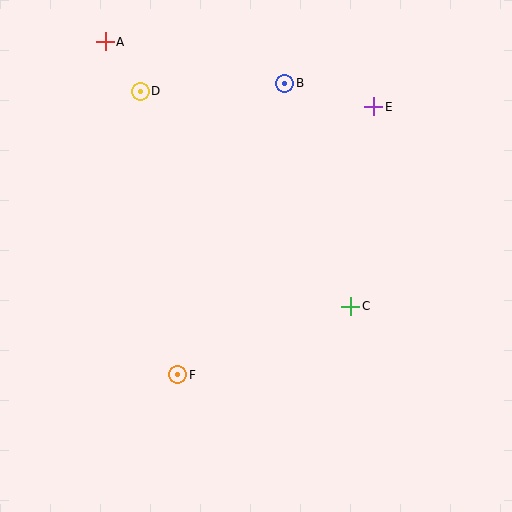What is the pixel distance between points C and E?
The distance between C and E is 201 pixels.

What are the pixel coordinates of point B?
Point B is at (285, 83).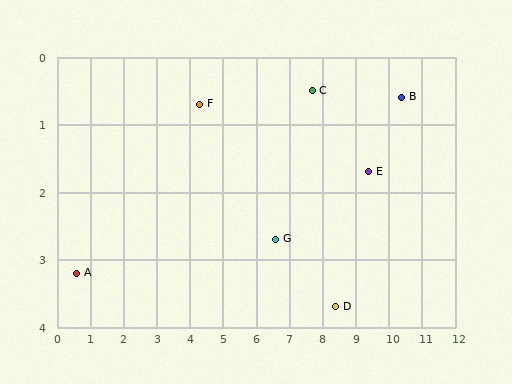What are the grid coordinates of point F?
Point F is at approximately (4.3, 0.7).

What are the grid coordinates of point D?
Point D is at approximately (8.4, 3.7).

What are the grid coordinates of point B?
Point B is at approximately (10.4, 0.6).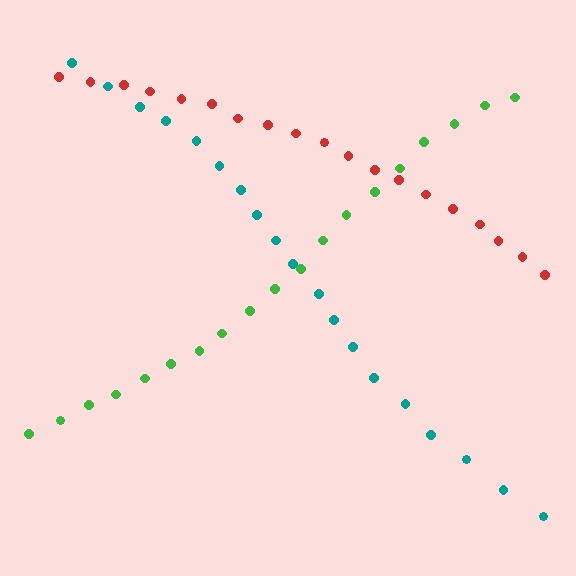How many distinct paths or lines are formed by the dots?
There are 3 distinct paths.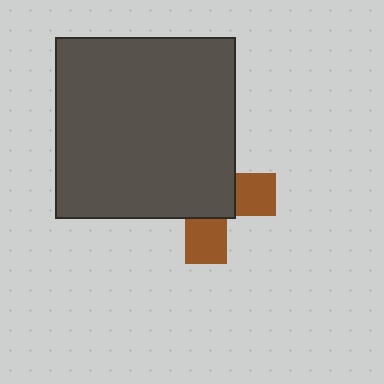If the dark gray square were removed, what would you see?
You would see the complete brown cross.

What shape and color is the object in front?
The object in front is a dark gray square.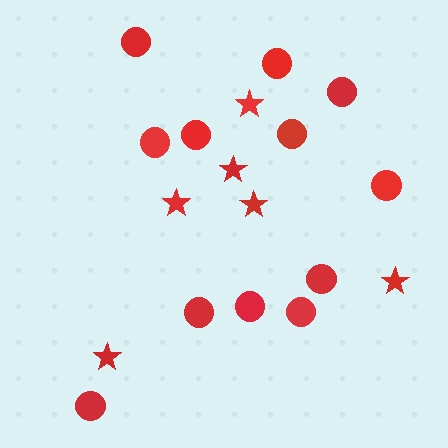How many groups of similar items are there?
There are 2 groups: one group of stars (6) and one group of circles (12).